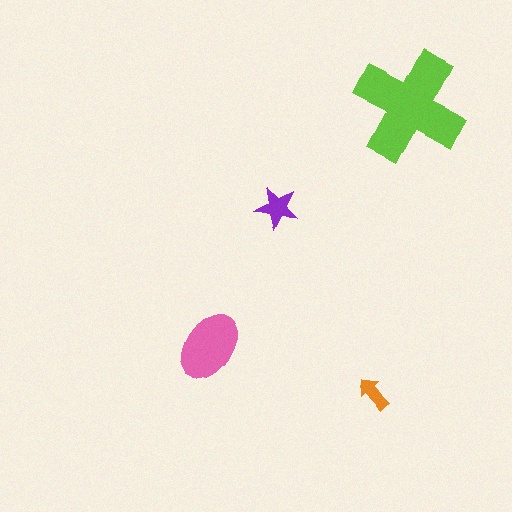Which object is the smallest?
The orange arrow.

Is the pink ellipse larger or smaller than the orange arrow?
Larger.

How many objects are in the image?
There are 4 objects in the image.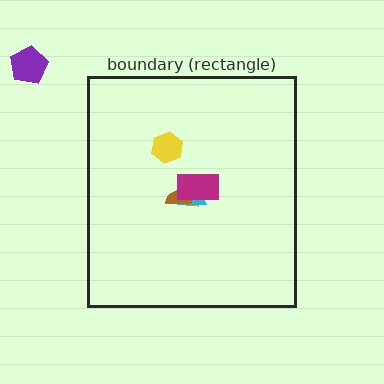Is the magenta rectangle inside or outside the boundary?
Inside.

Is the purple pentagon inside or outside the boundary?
Outside.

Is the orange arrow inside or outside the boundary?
Inside.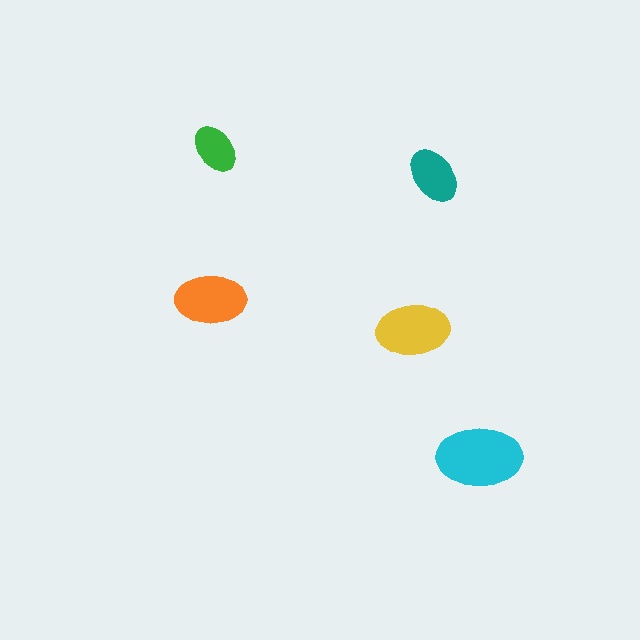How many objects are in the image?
There are 5 objects in the image.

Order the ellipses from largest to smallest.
the cyan one, the yellow one, the orange one, the teal one, the green one.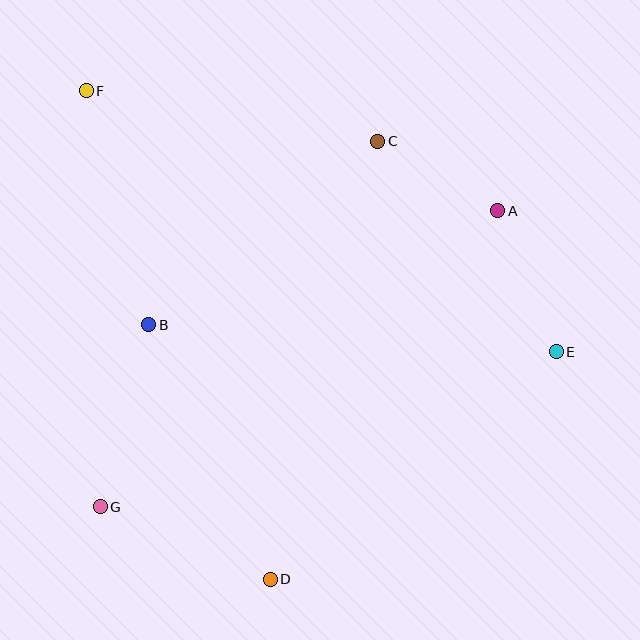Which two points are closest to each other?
Points A and C are closest to each other.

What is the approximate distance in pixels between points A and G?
The distance between A and G is approximately 496 pixels.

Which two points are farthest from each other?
Points E and F are farthest from each other.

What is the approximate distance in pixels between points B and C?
The distance between B and C is approximately 293 pixels.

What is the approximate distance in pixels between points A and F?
The distance between A and F is approximately 428 pixels.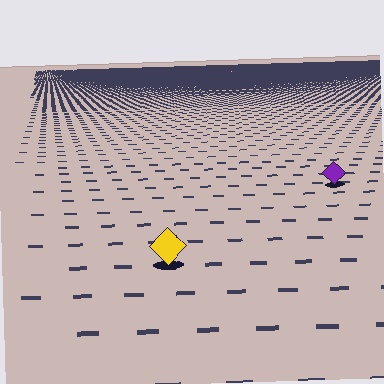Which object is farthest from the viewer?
The purple diamond is farthest from the viewer. It appears smaller and the ground texture around it is denser.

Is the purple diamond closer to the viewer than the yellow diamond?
No. The yellow diamond is closer — you can tell from the texture gradient: the ground texture is coarser near it.